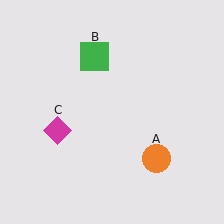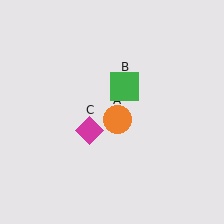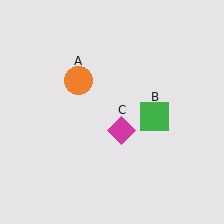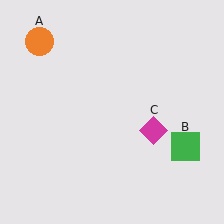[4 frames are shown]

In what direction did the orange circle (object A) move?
The orange circle (object A) moved up and to the left.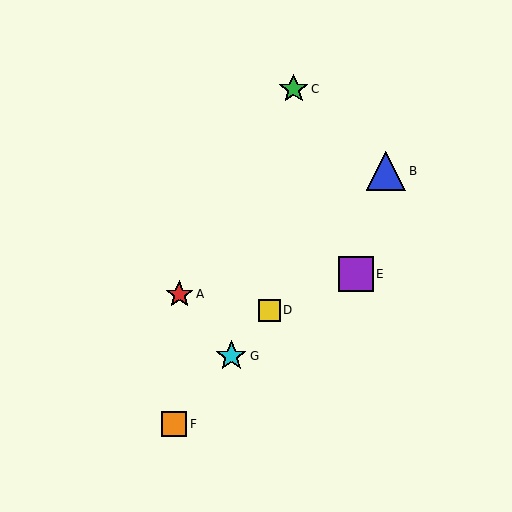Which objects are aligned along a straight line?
Objects B, D, F, G are aligned along a straight line.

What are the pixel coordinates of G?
Object G is at (231, 356).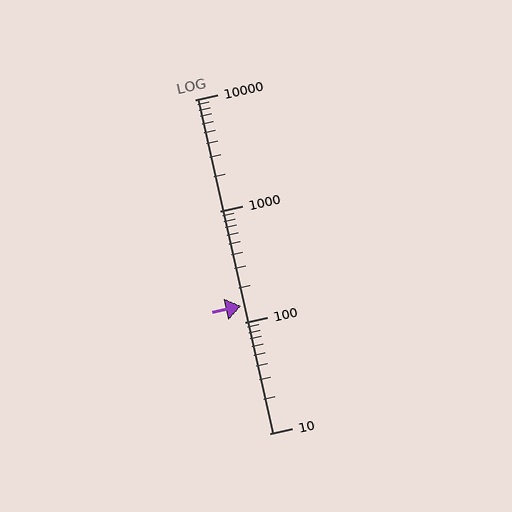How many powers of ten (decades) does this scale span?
The scale spans 3 decades, from 10 to 10000.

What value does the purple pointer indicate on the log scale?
The pointer indicates approximately 140.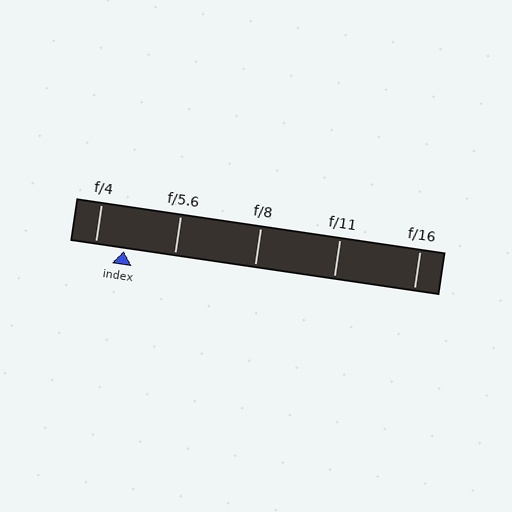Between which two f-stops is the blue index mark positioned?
The index mark is between f/4 and f/5.6.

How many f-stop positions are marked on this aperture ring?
There are 5 f-stop positions marked.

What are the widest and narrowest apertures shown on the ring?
The widest aperture shown is f/4 and the narrowest is f/16.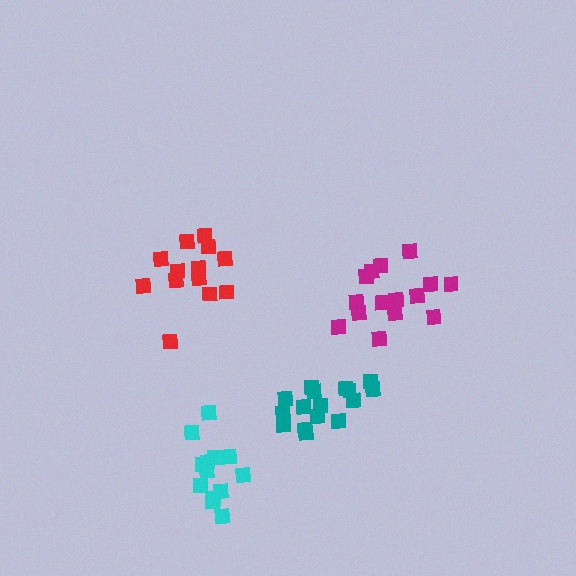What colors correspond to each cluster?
The clusters are colored: magenta, cyan, teal, red.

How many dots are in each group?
Group 1: 15 dots, Group 2: 13 dots, Group 3: 16 dots, Group 4: 13 dots (57 total).